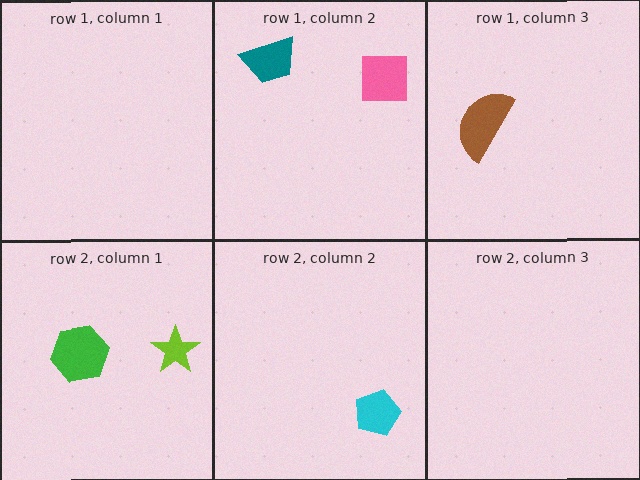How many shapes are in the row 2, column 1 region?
2.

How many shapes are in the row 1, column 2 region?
2.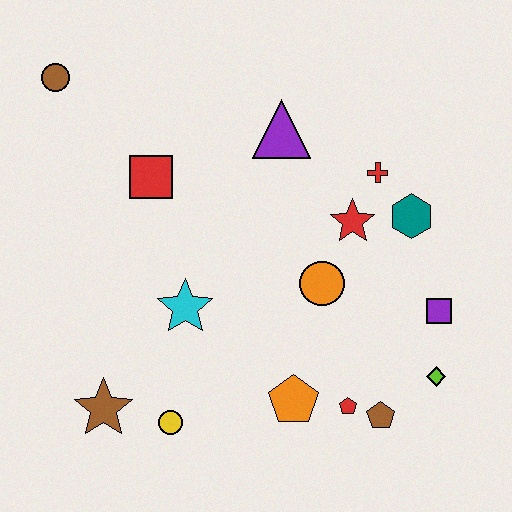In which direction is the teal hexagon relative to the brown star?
The teal hexagon is to the right of the brown star.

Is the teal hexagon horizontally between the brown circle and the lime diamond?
Yes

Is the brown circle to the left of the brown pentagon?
Yes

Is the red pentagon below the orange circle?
Yes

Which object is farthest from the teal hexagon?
The brown circle is farthest from the teal hexagon.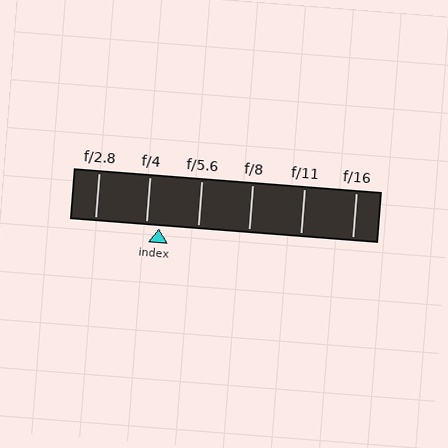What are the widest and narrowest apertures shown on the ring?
The widest aperture shown is f/2.8 and the narrowest is f/16.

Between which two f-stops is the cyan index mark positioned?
The index mark is between f/4 and f/5.6.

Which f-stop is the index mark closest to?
The index mark is closest to f/4.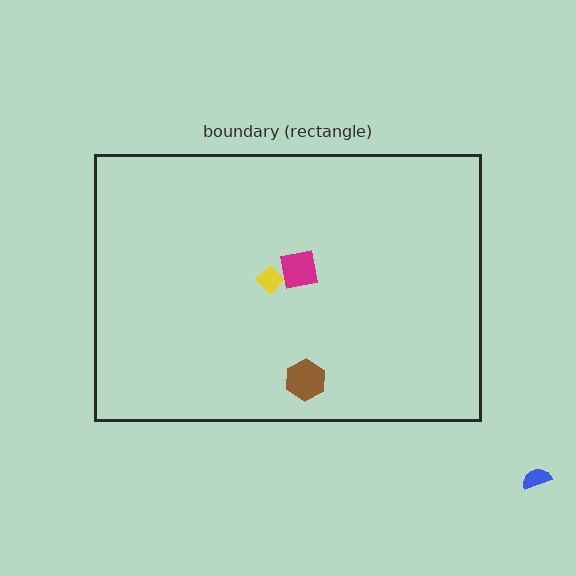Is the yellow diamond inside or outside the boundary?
Inside.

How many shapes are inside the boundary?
3 inside, 1 outside.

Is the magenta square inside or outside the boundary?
Inside.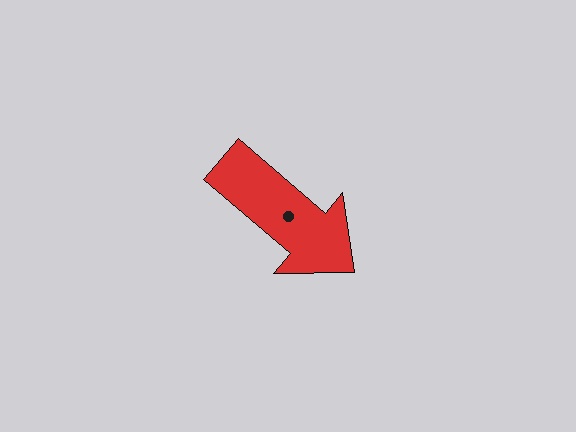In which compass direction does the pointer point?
Southeast.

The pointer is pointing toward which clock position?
Roughly 4 o'clock.